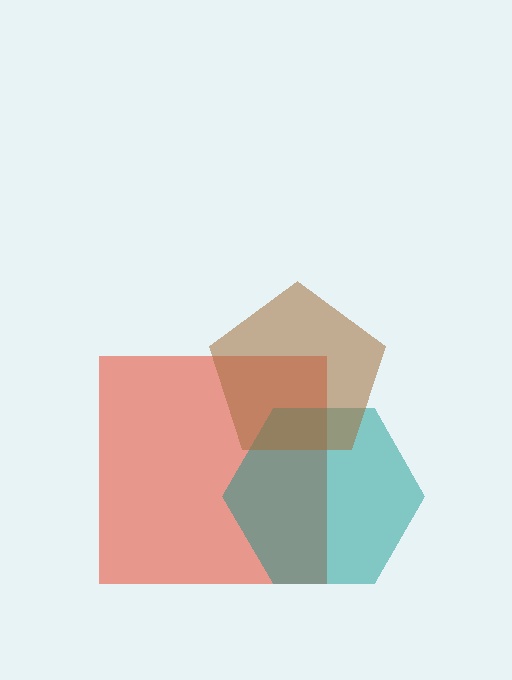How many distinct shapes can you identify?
There are 3 distinct shapes: a red square, a teal hexagon, a brown pentagon.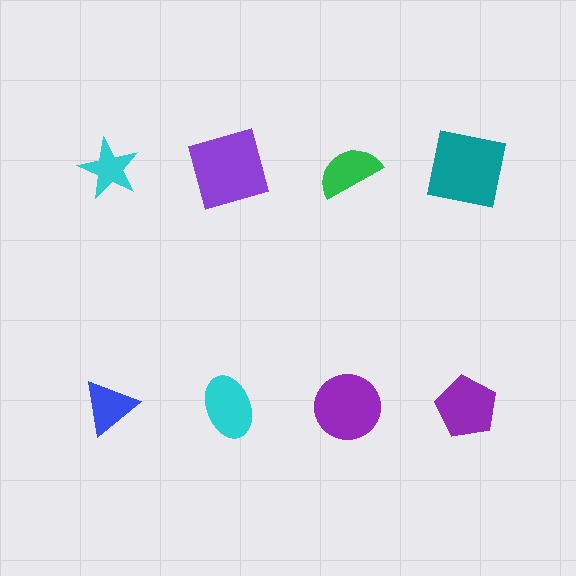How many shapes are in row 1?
4 shapes.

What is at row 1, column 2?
A purple square.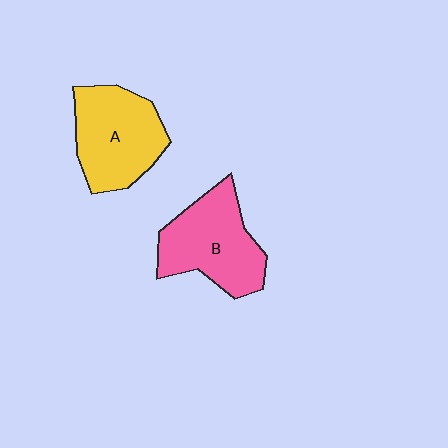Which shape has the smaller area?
Shape A (yellow).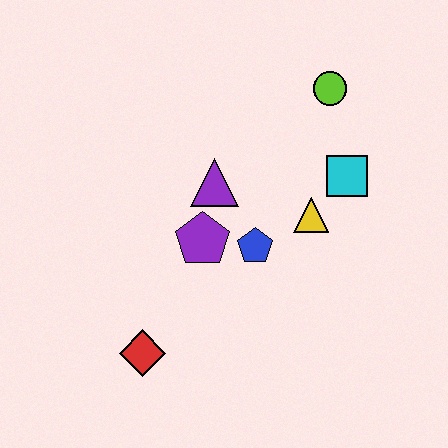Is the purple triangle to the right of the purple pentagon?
Yes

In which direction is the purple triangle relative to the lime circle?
The purple triangle is to the left of the lime circle.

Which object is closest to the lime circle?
The cyan square is closest to the lime circle.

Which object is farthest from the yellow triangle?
The red diamond is farthest from the yellow triangle.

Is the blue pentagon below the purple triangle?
Yes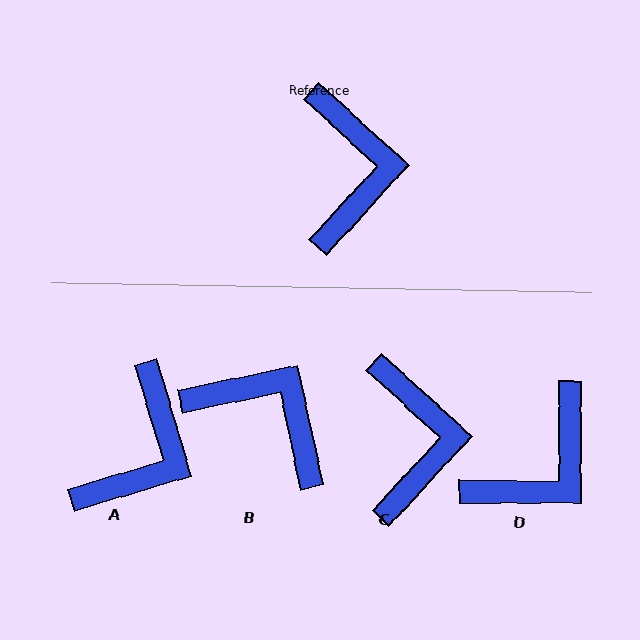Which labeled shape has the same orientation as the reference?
C.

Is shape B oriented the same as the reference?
No, it is off by about 55 degrees.